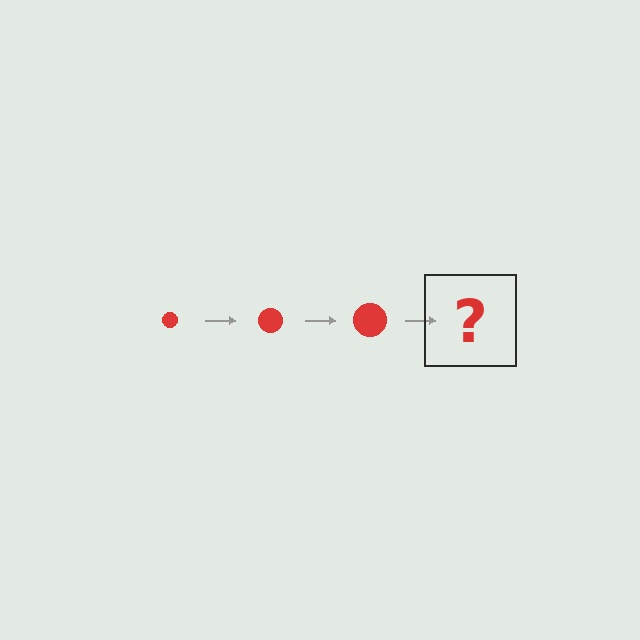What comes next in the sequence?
The next element should be a red circle, larger than the previous one.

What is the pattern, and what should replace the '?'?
The pattern is that the circle gets progressively larger each step. The '?' should be a red circle, larger than the previous one.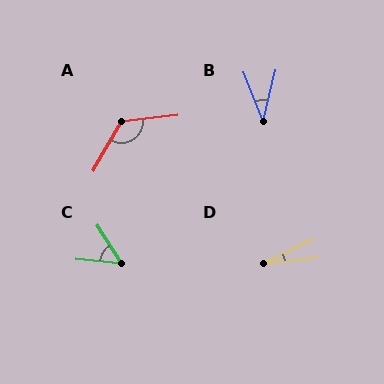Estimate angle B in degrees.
Approximately 35 degrees.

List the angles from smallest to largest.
D (19°), B (35°), C (51°), A (127°).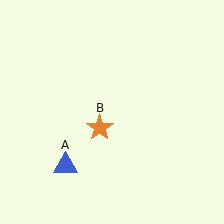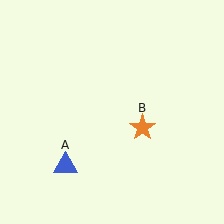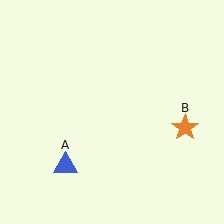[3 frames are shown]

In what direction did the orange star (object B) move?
The orange star (object B) moved right.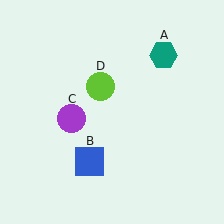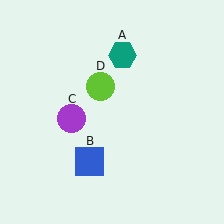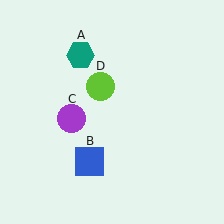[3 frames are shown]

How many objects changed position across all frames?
1 object changed position: teal hexagon (object A).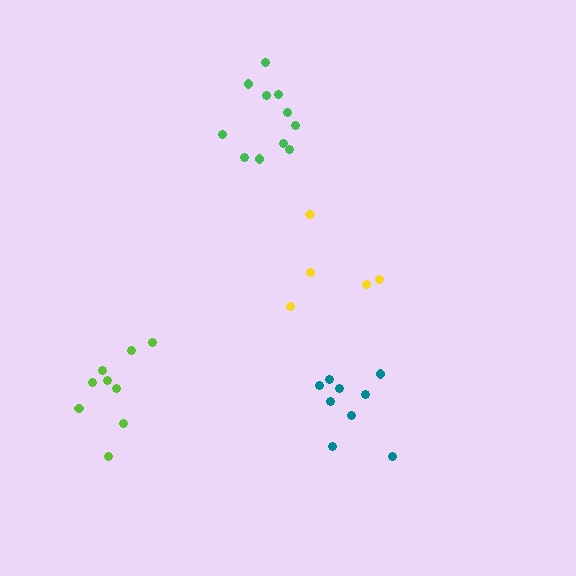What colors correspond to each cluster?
The clusters are colored: green, yellow, teal, lime.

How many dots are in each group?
Group 1: 11 dots, Group 2: 5 dots, Group 3: 9 dots, Group 4: 9 dots (34 total).